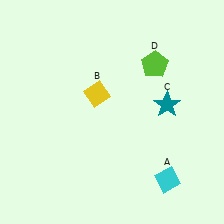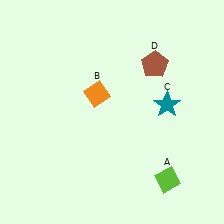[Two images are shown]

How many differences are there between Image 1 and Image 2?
There are 3 differences between the two images.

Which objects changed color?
A changed from cyan to lime. B changed from yellow to orange. D changed from lime to brown.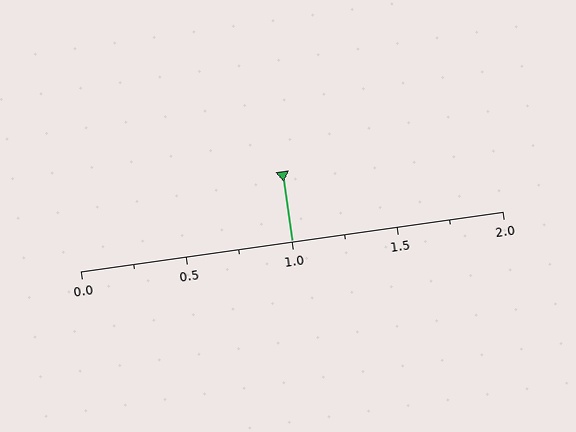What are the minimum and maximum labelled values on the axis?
The axis runs from 0.0 to 2.0.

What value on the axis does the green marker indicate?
The marker indicates approximately 1.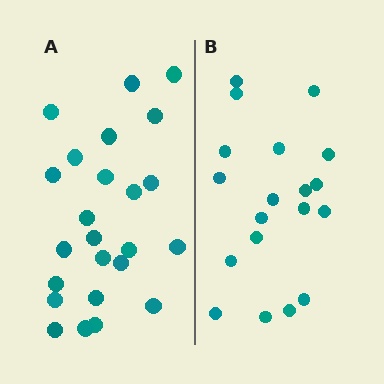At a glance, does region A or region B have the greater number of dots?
Region A (the left region) has more dots.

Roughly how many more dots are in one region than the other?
Region A has about 5 more dots than region B.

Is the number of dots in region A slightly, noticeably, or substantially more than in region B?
Region A has noticeably more, but not dramatically so. The ratio is roughly 1.3 to 1.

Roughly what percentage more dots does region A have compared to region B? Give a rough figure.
About 25% more.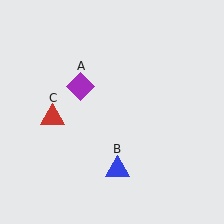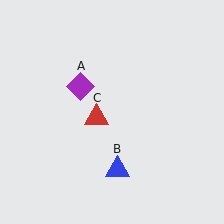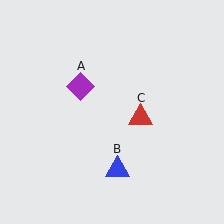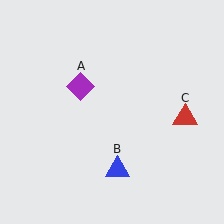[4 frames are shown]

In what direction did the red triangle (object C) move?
The red triangle (object C) moved right.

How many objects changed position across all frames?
1 object changed position: red triangle (object C).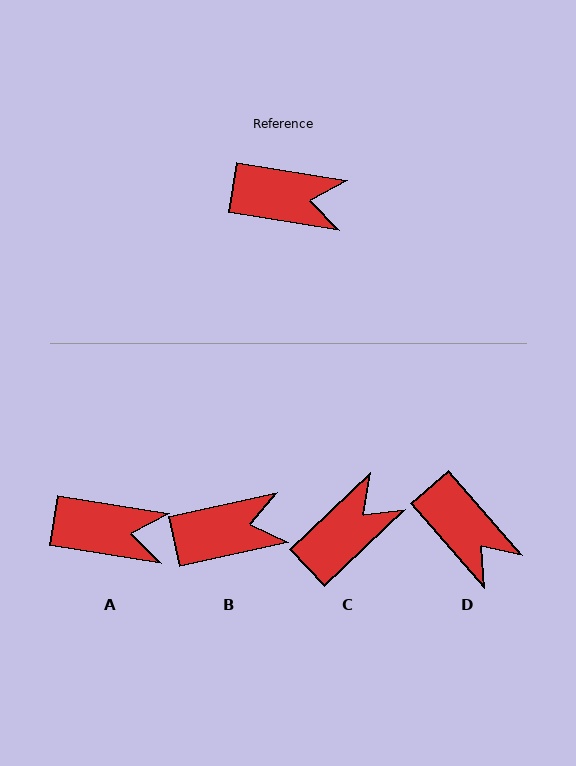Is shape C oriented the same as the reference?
No, it is off by about 53 degrees.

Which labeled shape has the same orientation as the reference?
A.